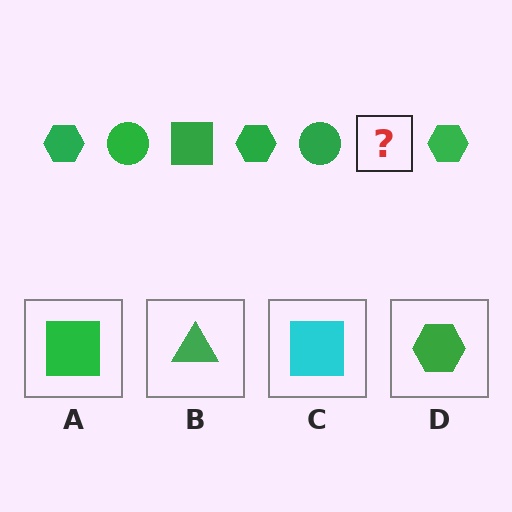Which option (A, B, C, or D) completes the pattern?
A.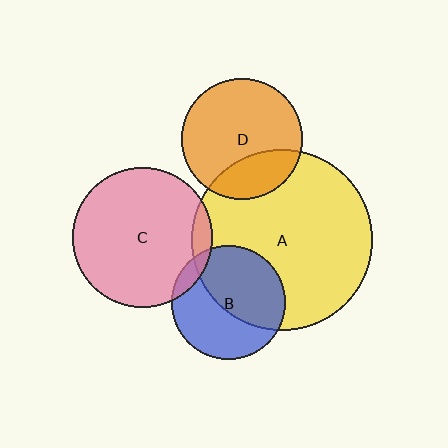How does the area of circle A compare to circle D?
Approximately 2.2 times.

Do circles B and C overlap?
Yes.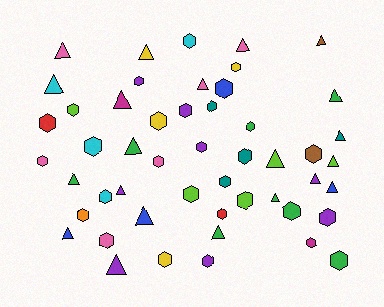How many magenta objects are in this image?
There are 2 magenta objects.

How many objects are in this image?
There are 50 objects.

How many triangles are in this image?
There are 21 triangles.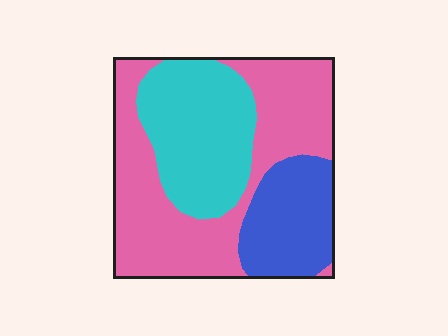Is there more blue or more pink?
Pink.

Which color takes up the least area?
Blue, at roughly 20%.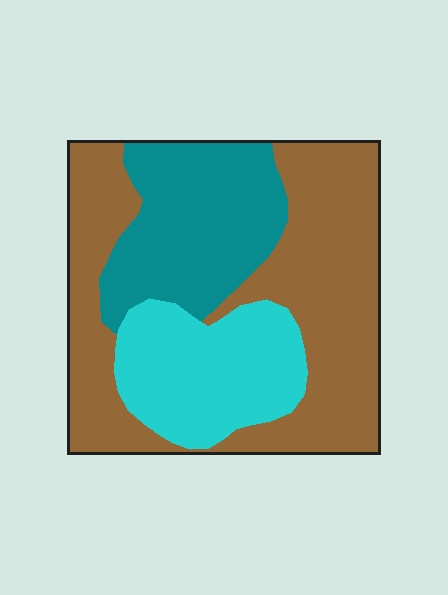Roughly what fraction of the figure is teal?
Teal covers around 25% of the figure.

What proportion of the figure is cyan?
Cyan takes up between a sixth and a third of the figure.